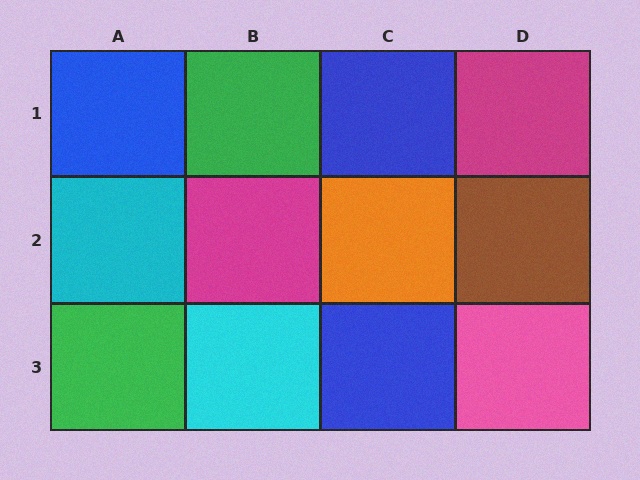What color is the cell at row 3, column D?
Pink.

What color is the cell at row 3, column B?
Cyan.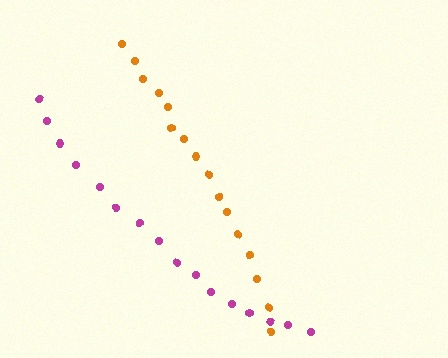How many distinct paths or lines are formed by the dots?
There are 2 distinct paths.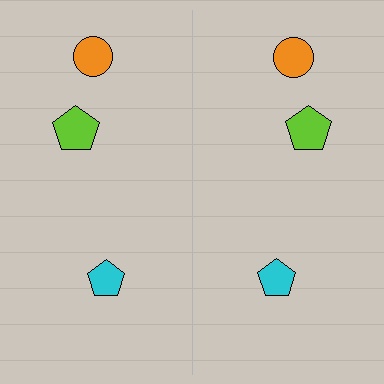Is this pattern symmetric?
Yes, this pattern has bilateral (reflection) symmetry.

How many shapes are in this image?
There are 6 shapes in this image.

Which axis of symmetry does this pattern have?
The pattern has a vertical axis of symmetry running through the center of the image.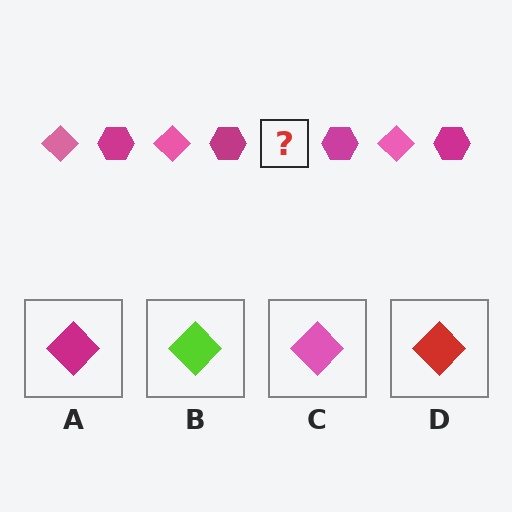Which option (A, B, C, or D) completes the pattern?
C.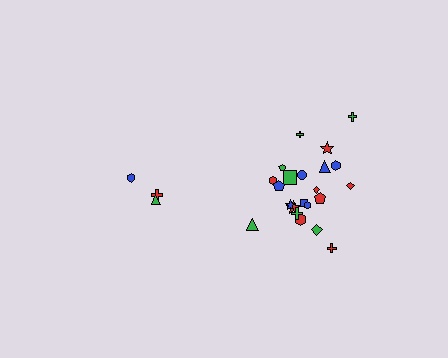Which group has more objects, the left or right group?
The right group.